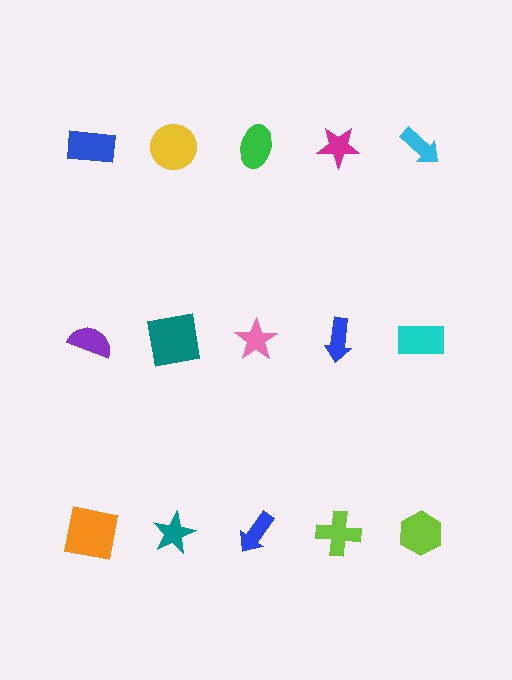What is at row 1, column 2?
A yellow circle.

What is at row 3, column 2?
A teal star.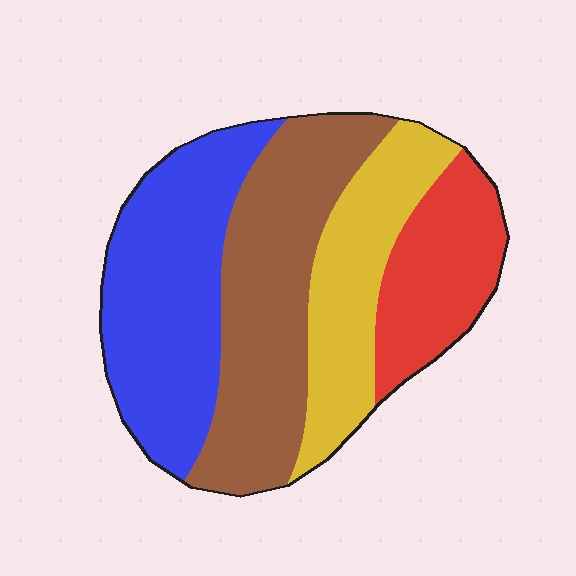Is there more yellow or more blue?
Blue.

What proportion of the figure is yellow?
Yellow covers roughly 20% of the figure.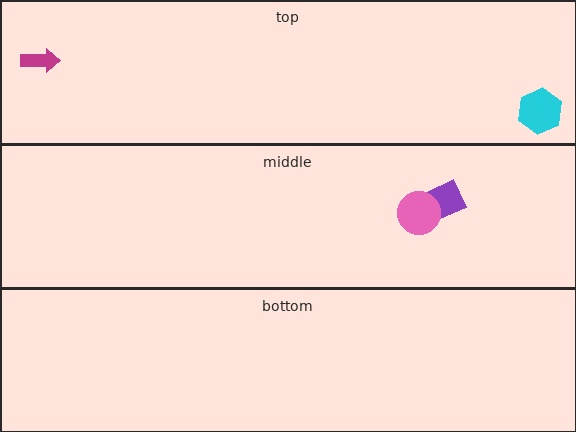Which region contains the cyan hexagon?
The top region.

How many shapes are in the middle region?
2.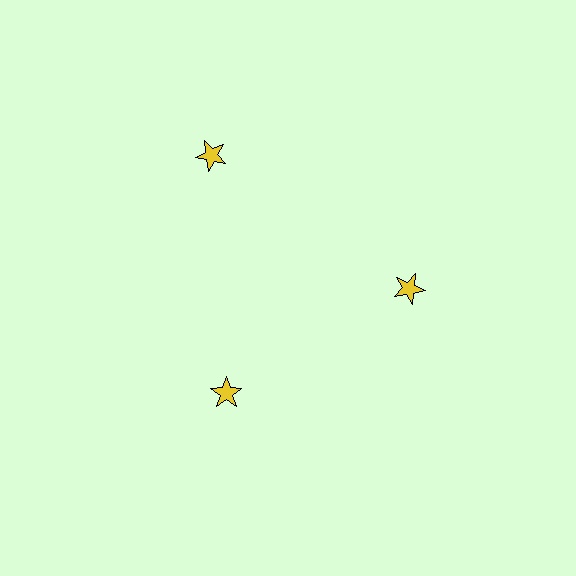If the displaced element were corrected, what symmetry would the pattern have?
It would have 3-fold rotational symmetry — the pattern would map onto itself every 120 degrees.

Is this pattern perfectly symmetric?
No. The 3 yellow stars are arranged in a ring, but one element near the 11 o'clock position is pushed outward from the center, breaking the 3-fold rotational symmetry.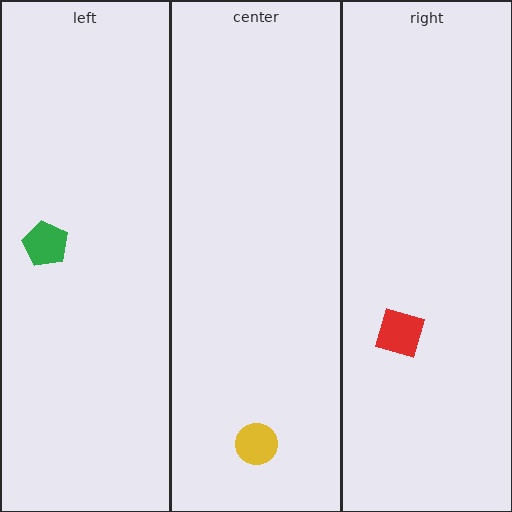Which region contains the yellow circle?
The center region.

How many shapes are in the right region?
1.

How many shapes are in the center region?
1.